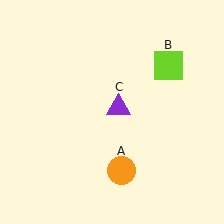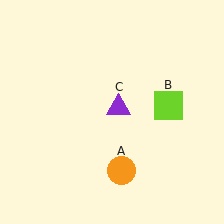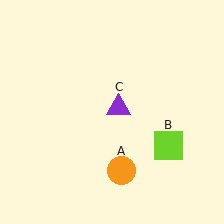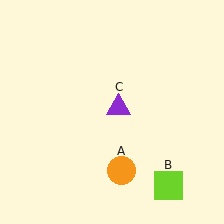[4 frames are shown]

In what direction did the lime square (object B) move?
The lime square (object B) moved down.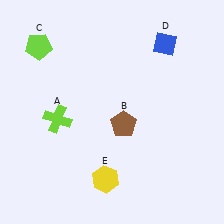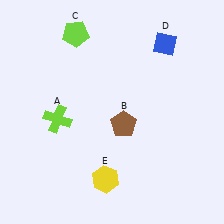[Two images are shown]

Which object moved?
The lime pentagon (C) moved right.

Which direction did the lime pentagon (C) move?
The lime pentagon (C) moved right.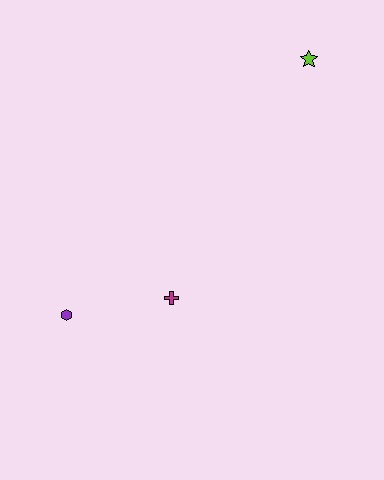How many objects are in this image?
There are 3 objects.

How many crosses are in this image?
There is 1 cross.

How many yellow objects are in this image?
There are no yellow objects.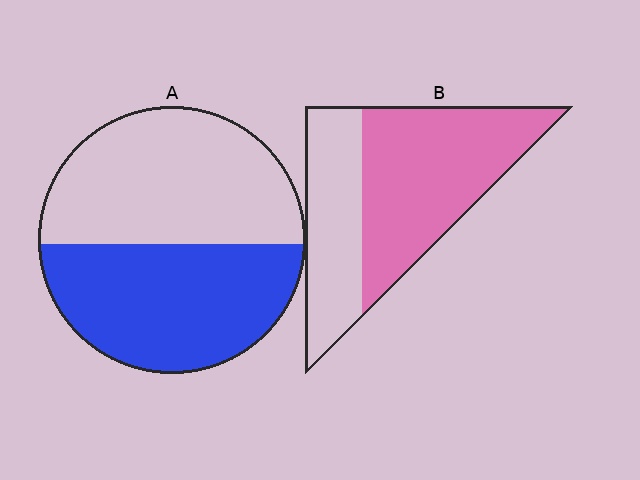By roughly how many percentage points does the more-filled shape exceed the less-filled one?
By roughly 15 percentage points (B over A).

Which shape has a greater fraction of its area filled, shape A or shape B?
Shape B.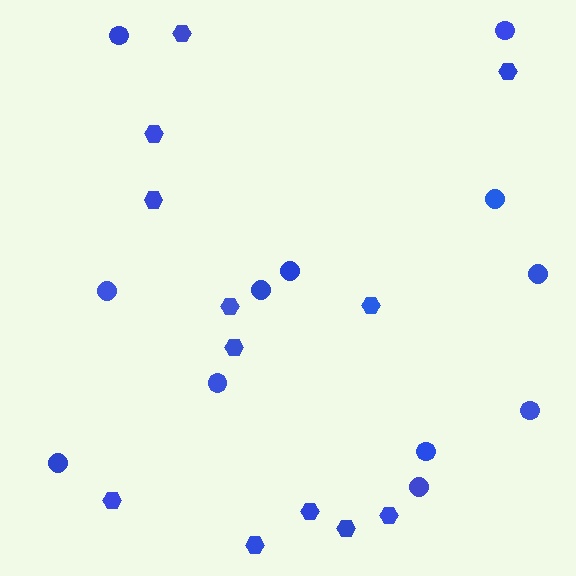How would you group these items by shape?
There are 2 groups: one group of hexagons (12) and one group of circles (12).